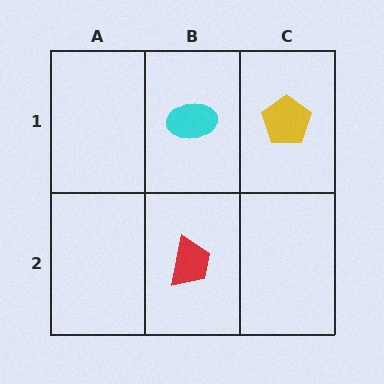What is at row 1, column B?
A cyan ellipse.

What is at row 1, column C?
A yellow pentagon.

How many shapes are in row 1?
2 shapes.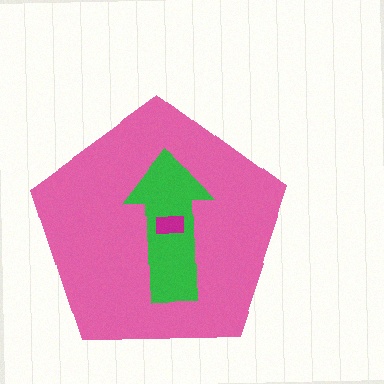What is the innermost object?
The magenta rectangle.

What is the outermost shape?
The pink pentagon.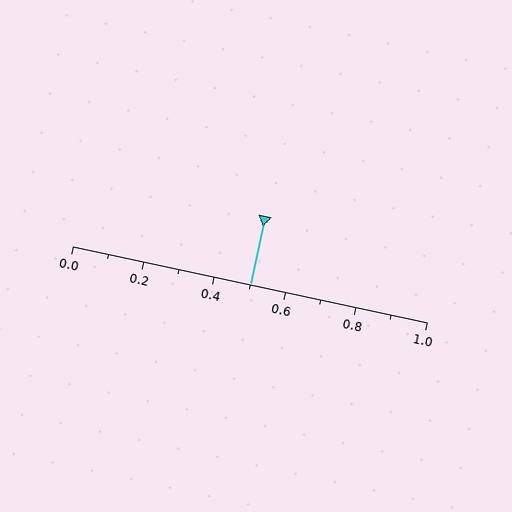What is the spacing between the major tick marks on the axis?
The major ticks are spaced 0.2 apart.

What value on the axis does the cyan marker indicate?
The marker indicates approximately 0.5.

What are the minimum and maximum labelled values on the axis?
The axis runs from 0.0 to 1.0.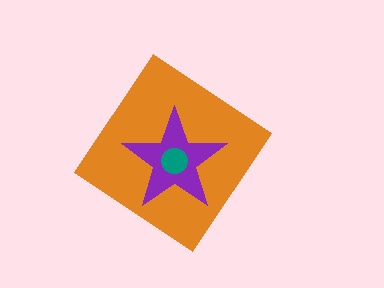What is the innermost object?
The teal circle.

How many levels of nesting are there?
3.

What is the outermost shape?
The orange diamond.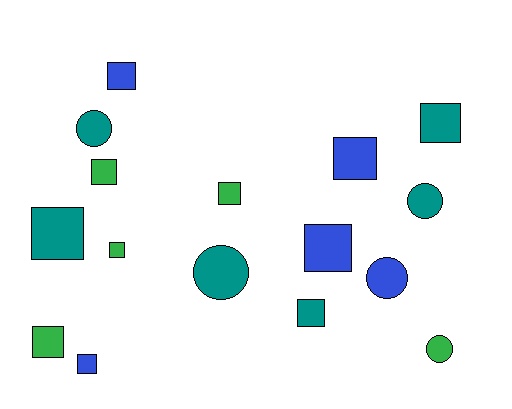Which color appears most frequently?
Teal, with 6 objects.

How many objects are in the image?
There are 16 objects.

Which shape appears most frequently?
Square, with 11 objects.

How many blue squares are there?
There are 4 blue squares.